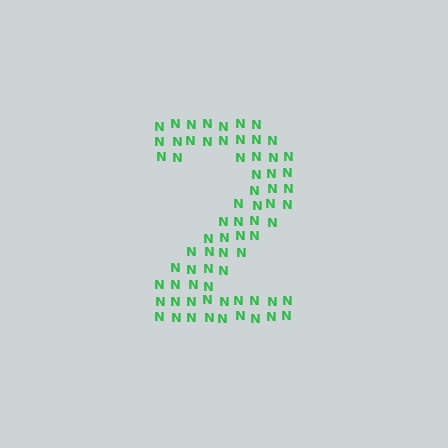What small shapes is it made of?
It is made of small letter N's.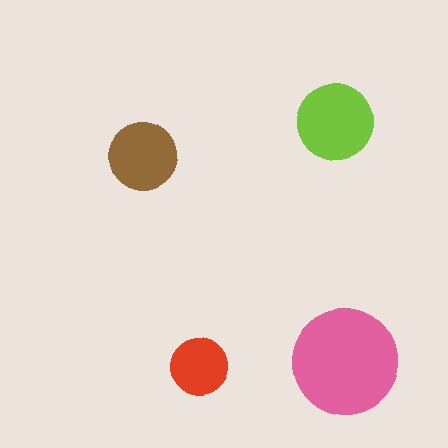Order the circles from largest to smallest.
the pink one, the lime one, the brown one, the red one.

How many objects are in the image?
There are 4 objects in the image.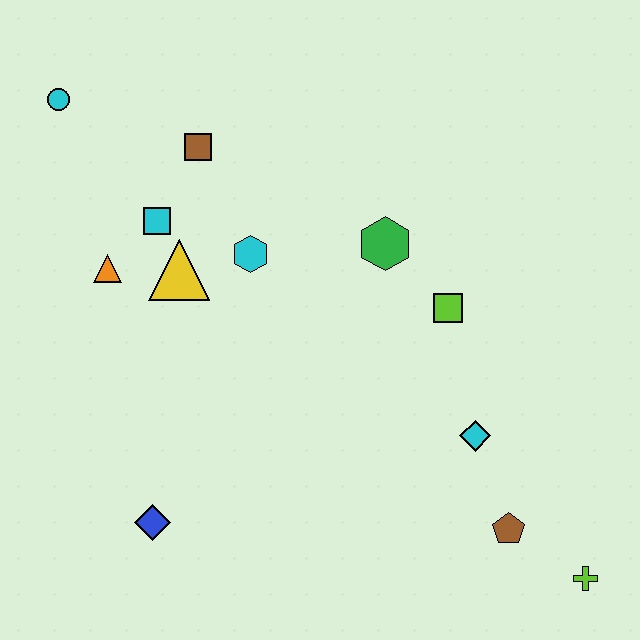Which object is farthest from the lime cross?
The cyan circle is farthest from the lime cross.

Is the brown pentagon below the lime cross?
No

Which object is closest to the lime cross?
The brown pentagon is closest to the lime cross.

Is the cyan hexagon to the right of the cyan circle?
Yes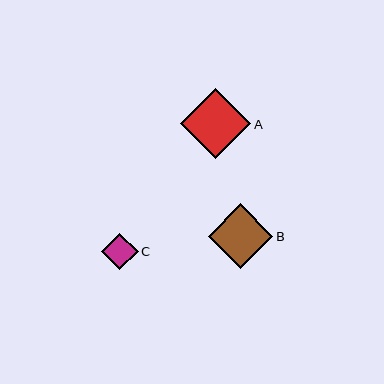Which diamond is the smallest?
Diamond C is the smallest with a size of approximately 36 pixels.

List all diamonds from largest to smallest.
From largest to smallest: A, B, C.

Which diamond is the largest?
Diamond A is the largest with a size of approximately 70 pixels.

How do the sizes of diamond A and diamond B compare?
Diamond A and diamond B are approximately the same size.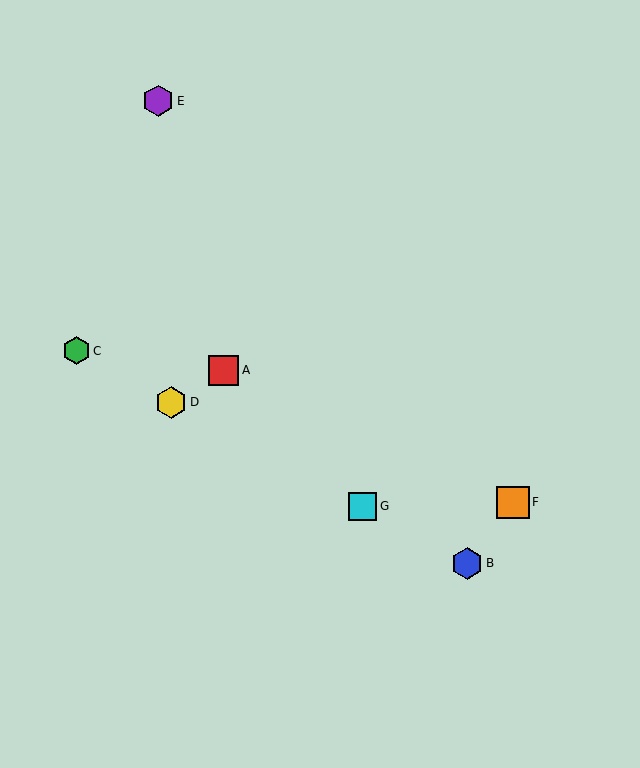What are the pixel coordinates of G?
Object G is at (363, 506).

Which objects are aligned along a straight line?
Objects B, C, D, G are aligned along a straight line.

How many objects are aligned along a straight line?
4 objects (B, C, D, G) are aligned along a straight line.